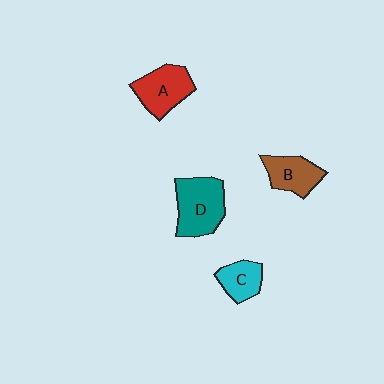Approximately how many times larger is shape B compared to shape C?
Approximately 1.3 times.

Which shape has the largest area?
Shape D (teal).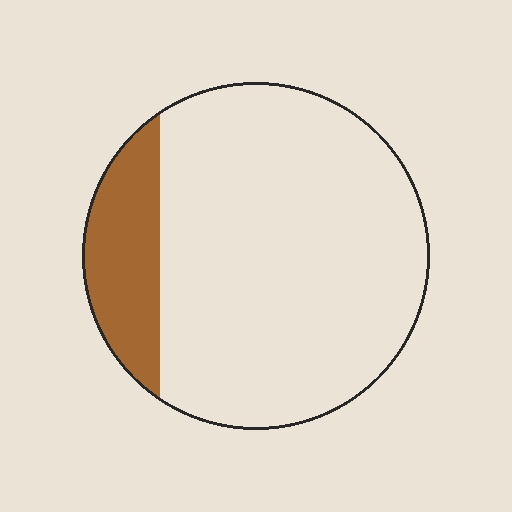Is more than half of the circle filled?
No.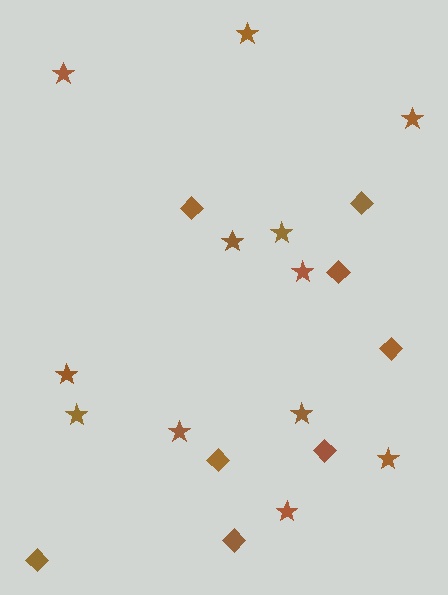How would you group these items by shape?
There are 2 groups: one group of diamonds (8) and one group of stars (12).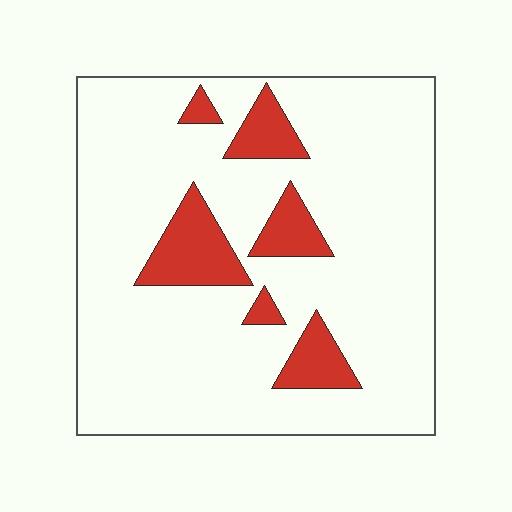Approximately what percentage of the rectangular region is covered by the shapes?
Approximately 15%.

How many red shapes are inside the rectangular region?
6.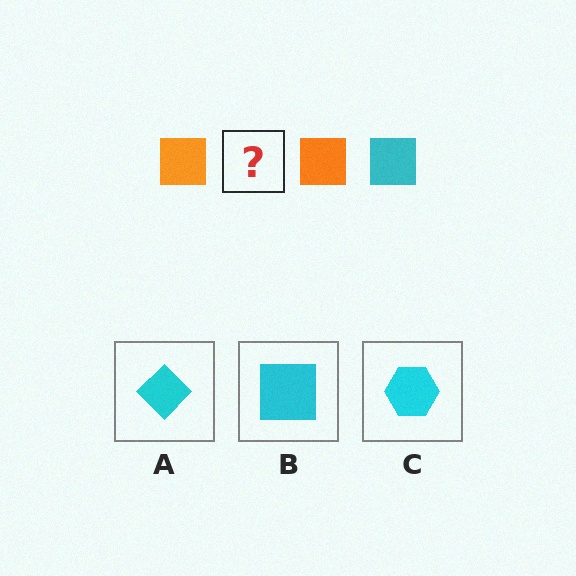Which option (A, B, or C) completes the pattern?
B.